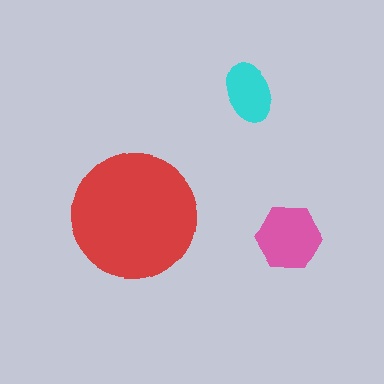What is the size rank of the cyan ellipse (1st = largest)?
3rd.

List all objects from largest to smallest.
The red circle, the pink hexagon, the cyan ellipse.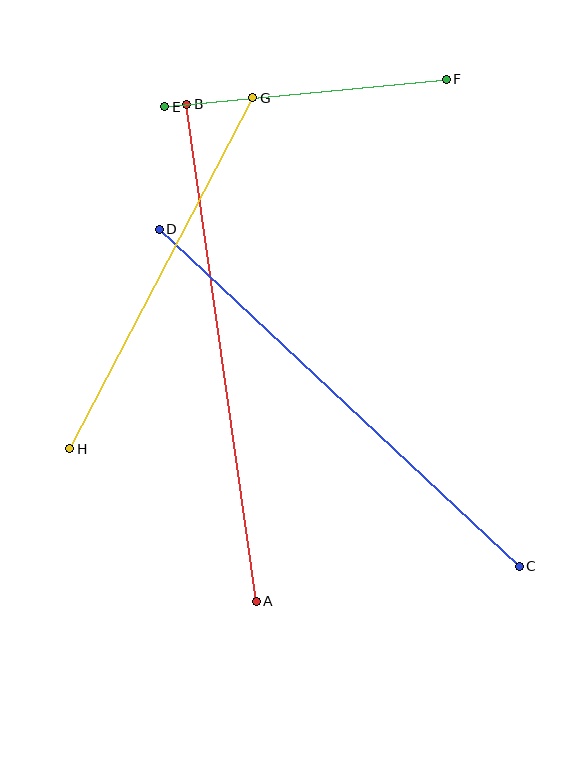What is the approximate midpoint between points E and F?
The midpoint is at approximately (305, 93) pixels.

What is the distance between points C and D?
The distance is approximately 493 pixels.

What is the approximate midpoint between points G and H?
The midpoint is at approximately (161, 273) pixels.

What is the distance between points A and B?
The distance is approximately 501 pixels.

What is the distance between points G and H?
The distance is approximately 396 pixels.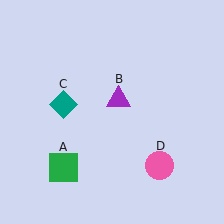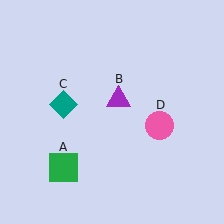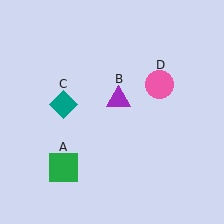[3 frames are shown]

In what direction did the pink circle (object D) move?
The pink circle (object D) moved up.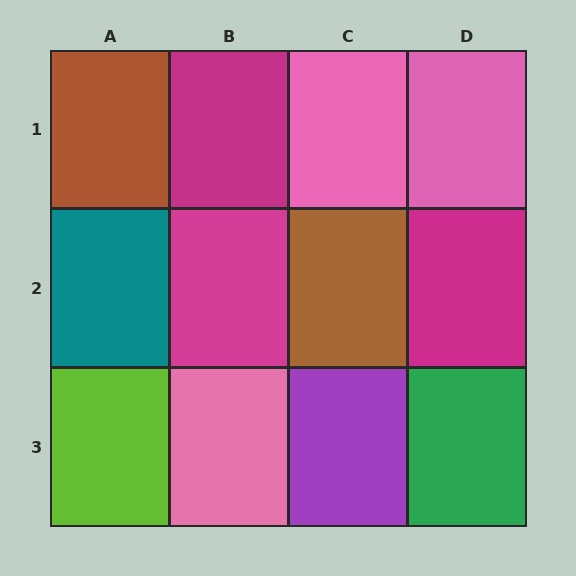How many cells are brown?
2 cells are brown.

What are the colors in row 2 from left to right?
Teal, magenta, brown, magenta.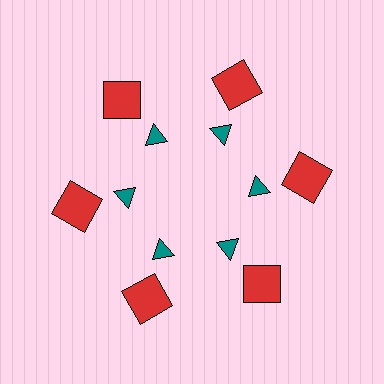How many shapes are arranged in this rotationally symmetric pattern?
There are 12 shapes, arranged in 6 groups of 2.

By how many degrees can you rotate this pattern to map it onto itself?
The pattern maps onto itself every 60 degrees of rotation.